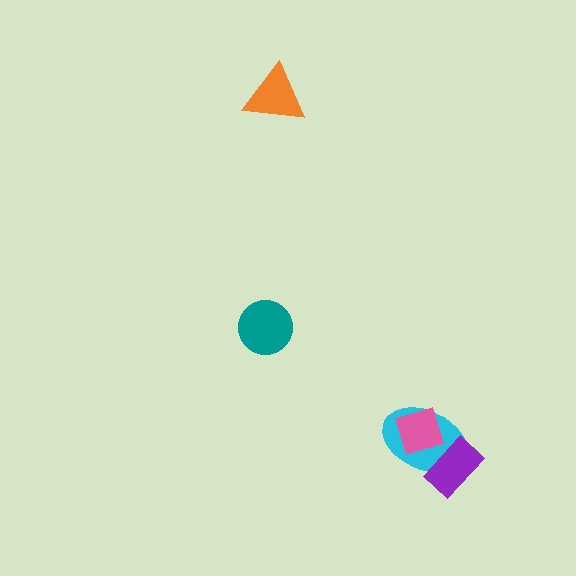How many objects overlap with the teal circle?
0 objects overlap with the teal circle.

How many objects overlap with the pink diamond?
1 object overlaps with the pink diamond.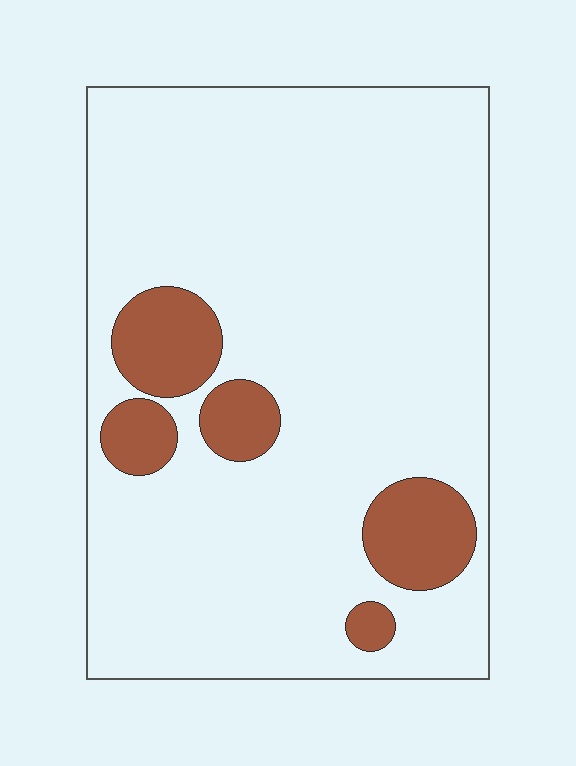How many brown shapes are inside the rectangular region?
5.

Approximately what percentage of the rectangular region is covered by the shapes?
Approximately 15%.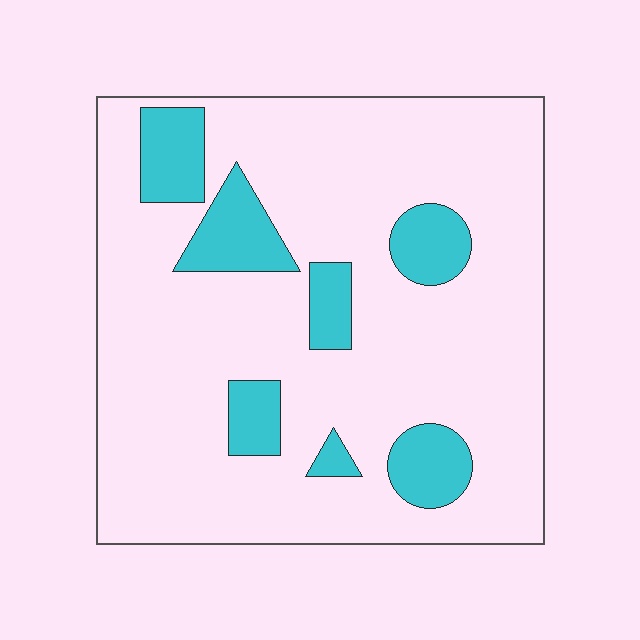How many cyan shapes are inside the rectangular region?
7.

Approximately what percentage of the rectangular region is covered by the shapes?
Approximately 15%.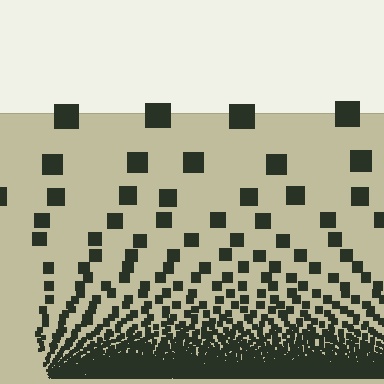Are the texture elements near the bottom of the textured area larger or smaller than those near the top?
Smaller. The gradient is inverted — elements near the bottom are smaller and denser.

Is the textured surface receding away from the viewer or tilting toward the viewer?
The surface appears to tilt toward the viewer. Texture elements get larger and sparser toward the top.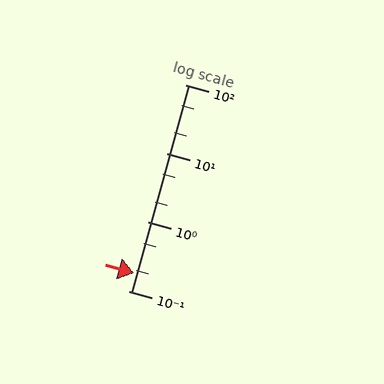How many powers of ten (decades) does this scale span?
The scale spans 3 decades, from 0.1 to 100.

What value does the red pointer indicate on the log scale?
The pointer indicates approximately 0.18.